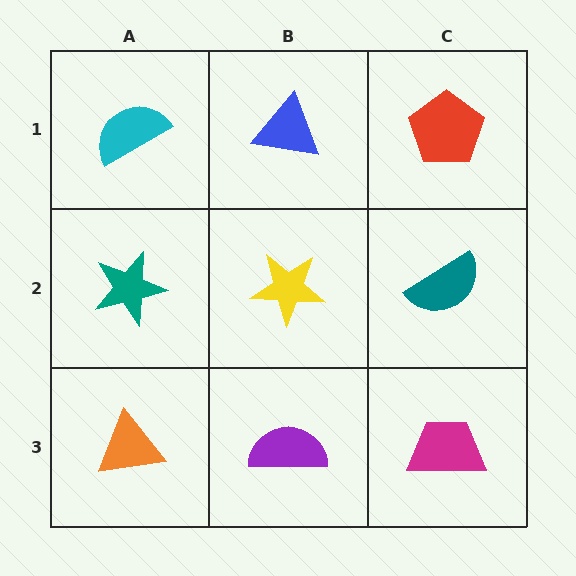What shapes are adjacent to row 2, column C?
A red pentagon (row 1, column C), a magenta trapezoid (row 3, column C), a yellow star (row 2, column B).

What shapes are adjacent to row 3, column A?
A teal star (row 2, column A), a purple semicircle (row 3, column B).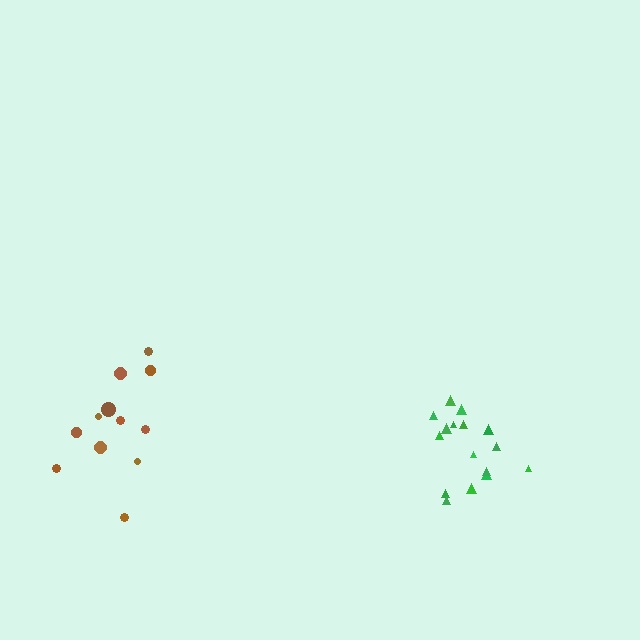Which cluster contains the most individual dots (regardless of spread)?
Green (16).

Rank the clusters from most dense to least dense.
green, brown.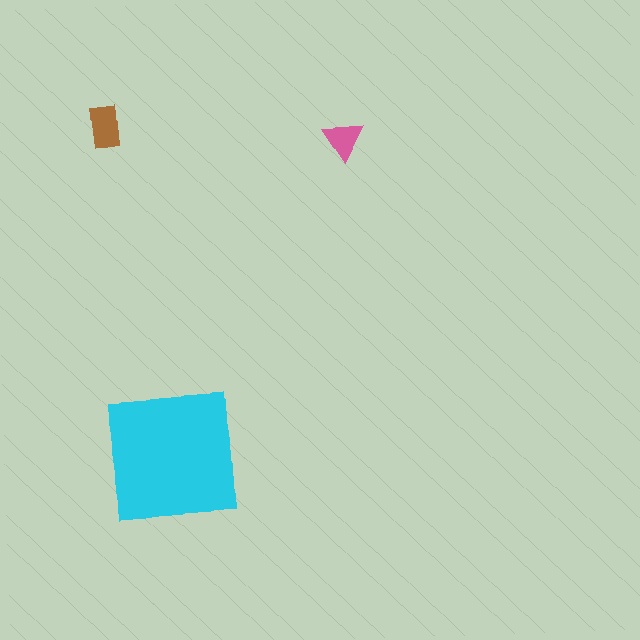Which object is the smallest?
The pink triangle.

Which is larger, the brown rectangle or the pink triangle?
The brown rectangle.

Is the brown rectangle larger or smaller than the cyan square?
Smaller.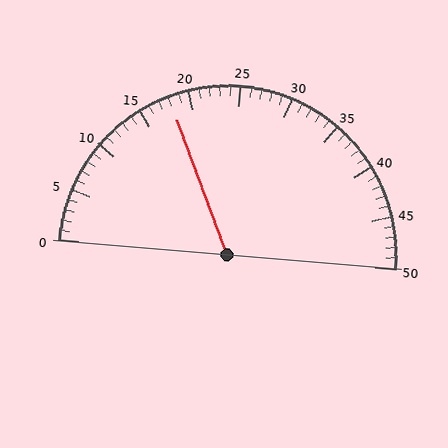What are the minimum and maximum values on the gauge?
The gauge ranges from 0 to 50.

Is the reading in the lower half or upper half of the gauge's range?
The reading is in the lower half of the range (0 to 50).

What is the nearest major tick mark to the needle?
The nearest major tick mark is 20.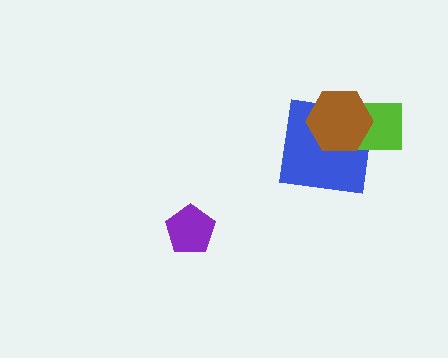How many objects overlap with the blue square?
2 objects overlap with the blue square.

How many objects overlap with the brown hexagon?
2 objects overlap with the brown hexagon.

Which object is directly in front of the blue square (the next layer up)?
The lime rectangle is directly in front of the blue square.